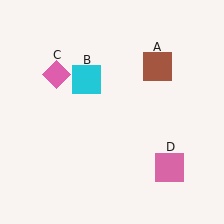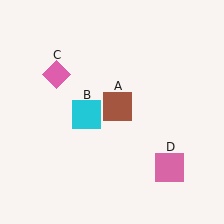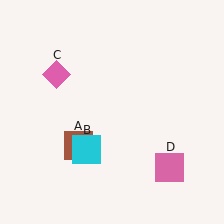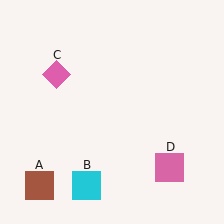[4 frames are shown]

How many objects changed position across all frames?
2 objects changed position: brown square (object A), cyan square (object B).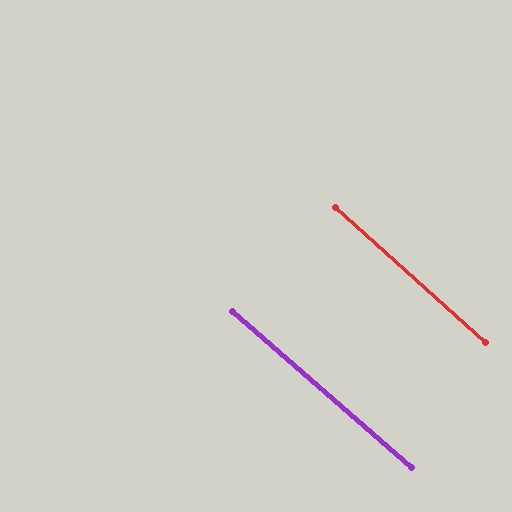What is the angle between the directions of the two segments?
Approximately 1 degree.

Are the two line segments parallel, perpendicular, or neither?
Parallel — their directions differ by only 0.9°.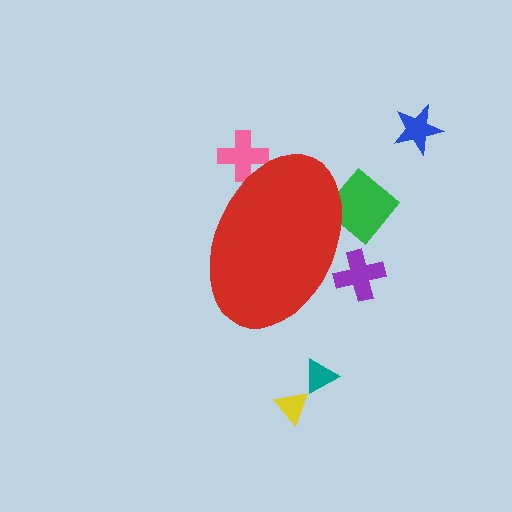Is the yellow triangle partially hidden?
No, the yellow triangle is fully visible.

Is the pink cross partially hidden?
Yes, the pink cross is partially hidden behind the red ellipse.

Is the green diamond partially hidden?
Yes, the green diamond is partially hidden behind the red ellipse.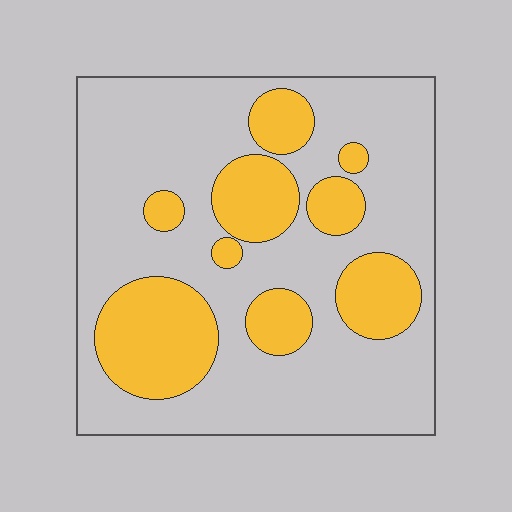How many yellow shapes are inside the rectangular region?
9.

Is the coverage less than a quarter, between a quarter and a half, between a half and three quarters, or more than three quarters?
Between a quarter and a half.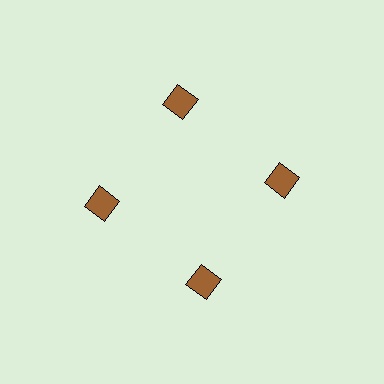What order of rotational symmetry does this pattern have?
This pattern has 4-fold rotational symmetry.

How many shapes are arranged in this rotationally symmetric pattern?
There are 4 shapes, arranged in 4 groups of 1.